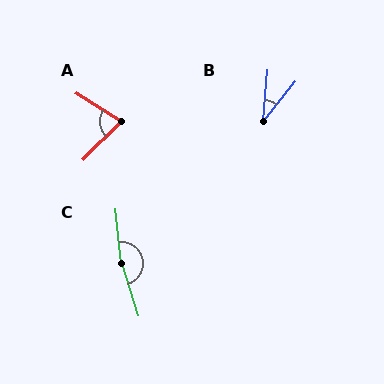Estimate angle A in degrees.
Approximately 77 degrees.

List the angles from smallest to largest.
B (34°), A (77°), C (168°).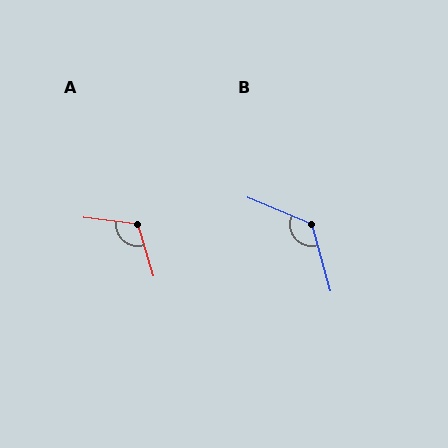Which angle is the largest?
B, at approximately 128 degrees.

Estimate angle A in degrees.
Approximately 113 degrees.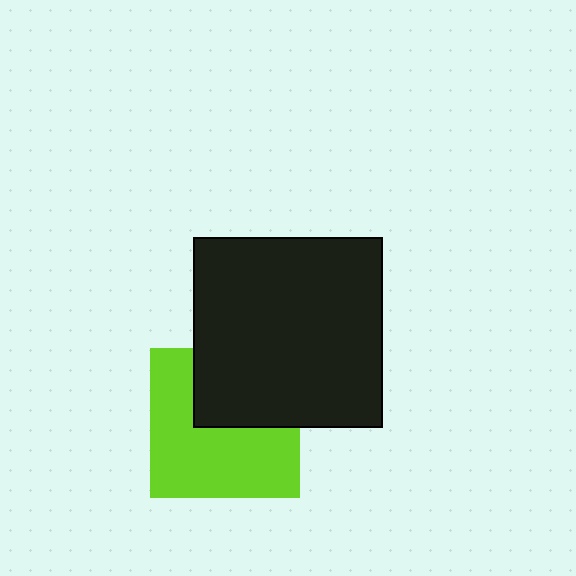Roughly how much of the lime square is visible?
About half of it is visible (roughly 62%).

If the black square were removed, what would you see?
You would see the complete lime square.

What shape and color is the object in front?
The object in front is a black square.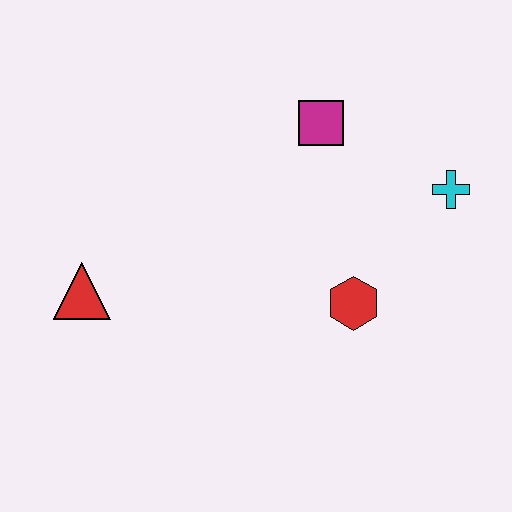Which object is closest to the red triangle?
The red hexagon is closest to the red triangle.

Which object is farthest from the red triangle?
The cyan cross is farthest from the red triangle.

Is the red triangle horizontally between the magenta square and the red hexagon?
No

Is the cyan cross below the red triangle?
No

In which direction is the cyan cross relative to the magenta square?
The cyan cross is to the right of the magenta square.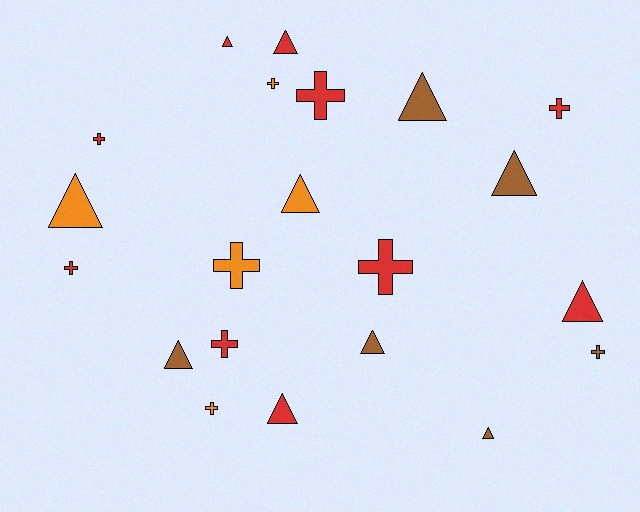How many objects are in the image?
There are 21 objects.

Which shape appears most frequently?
Triangle, with 11 objects.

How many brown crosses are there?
There is 1 brown cross.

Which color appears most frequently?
Red, with 10 objects.